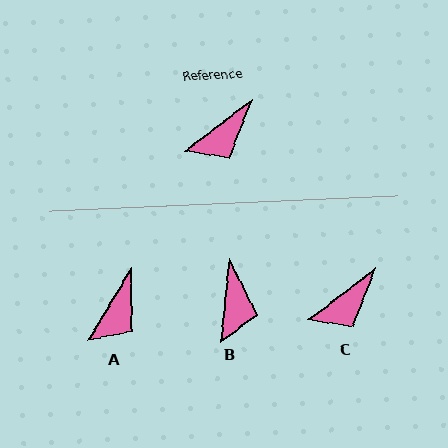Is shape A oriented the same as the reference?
No, it is off by about 21 degrees.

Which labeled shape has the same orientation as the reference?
C.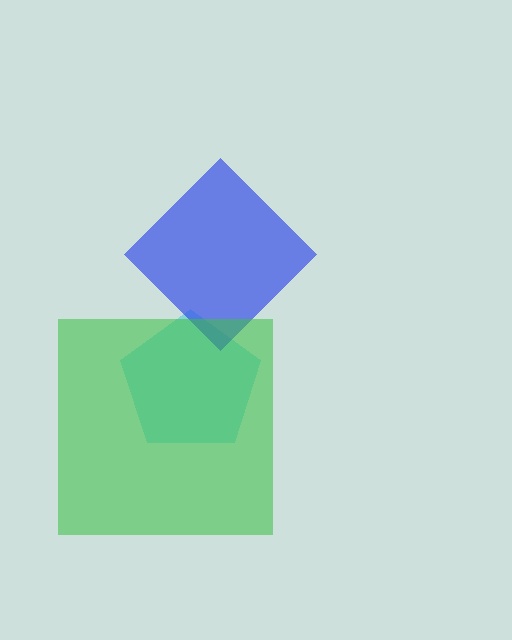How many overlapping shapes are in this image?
There are 3 overlapping shapes in the image.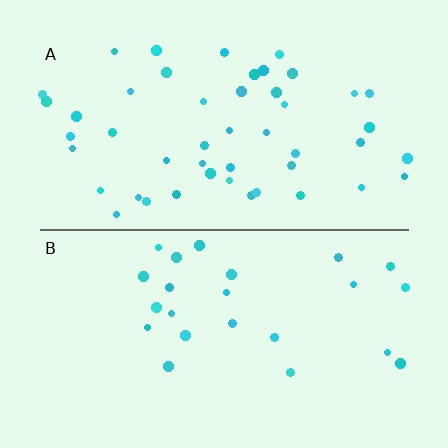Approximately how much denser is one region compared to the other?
Approximately 2.0× — region A over region B.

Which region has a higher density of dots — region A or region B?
A (the top).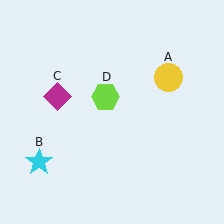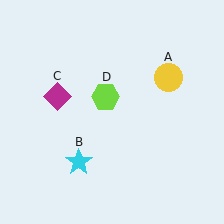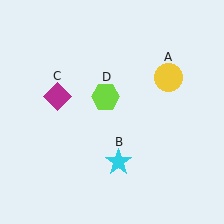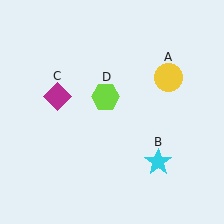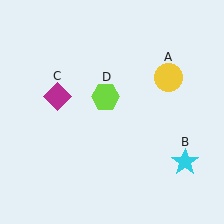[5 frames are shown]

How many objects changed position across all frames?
1 object changed position: cyan star (object B).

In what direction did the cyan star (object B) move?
The cyan star (object B) moved right.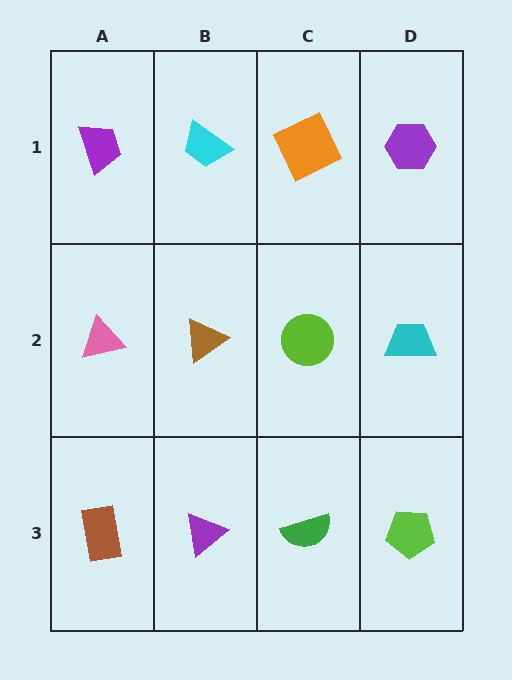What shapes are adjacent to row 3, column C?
A lime circle (row 2, column C), a purple triangle (row 3, column B), a lime pentagon (row 3, column D).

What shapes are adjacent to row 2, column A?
A purple trapezoid (row 1, column A), a brown rectangle (row 3, column A), a brown triangle (row 2, column B).